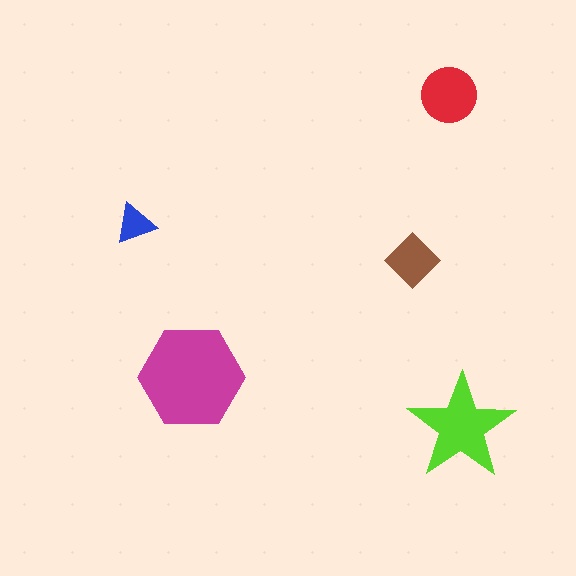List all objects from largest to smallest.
The magenta hexagon, the lime star, the red circle, the brown diamond, the blue triangle.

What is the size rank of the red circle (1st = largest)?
3rd.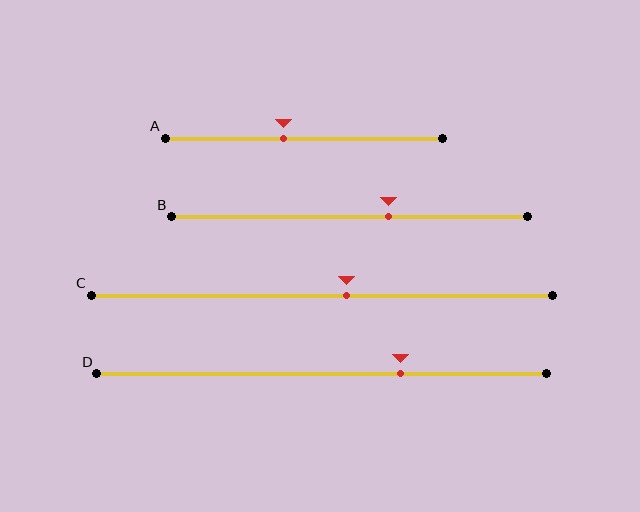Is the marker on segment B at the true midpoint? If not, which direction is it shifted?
No, the marker on segment B is shifted to the right by about 11% of the segment length.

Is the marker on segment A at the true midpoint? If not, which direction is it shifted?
No, the marker on segment A is shifted to the left by about 8% of the segment length.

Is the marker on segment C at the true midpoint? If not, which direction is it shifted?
No, the marker on segment C is shifted to the right by about 5% of the segment length.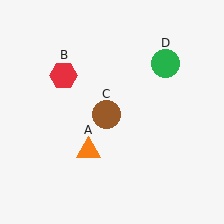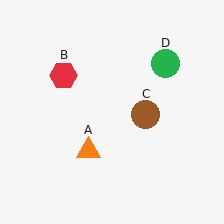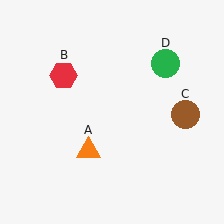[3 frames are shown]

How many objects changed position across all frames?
1 object changed position: brown circle (object C).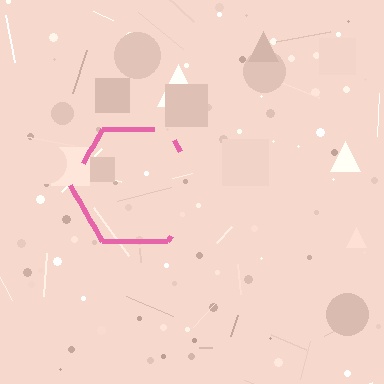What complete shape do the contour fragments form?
The contour fragments form a hexagon.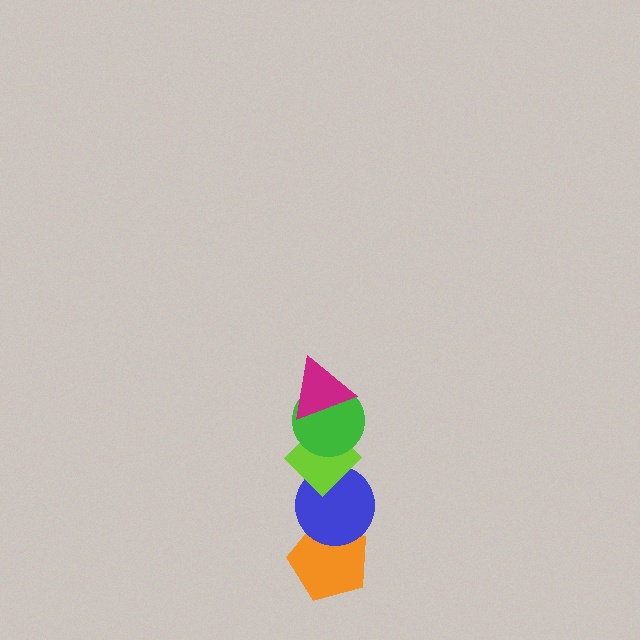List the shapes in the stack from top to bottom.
From top to bottom: the magenta triangle, the green circle, the lime diamond, the blue circle, the orange pentagon.